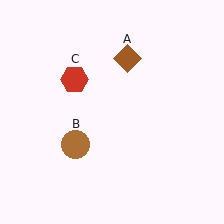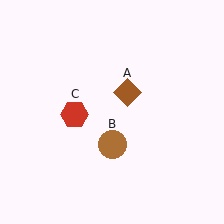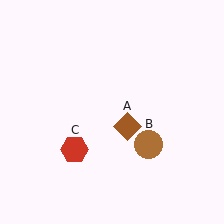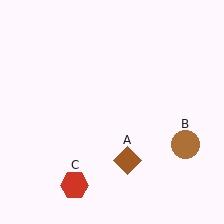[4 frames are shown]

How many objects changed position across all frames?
3 objects changed position: brown diamond (object A), brown circle (object B), red hexagon (object C).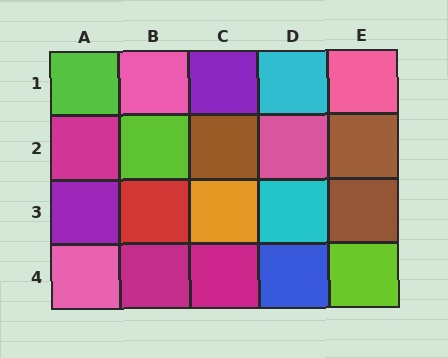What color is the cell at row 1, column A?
Lime.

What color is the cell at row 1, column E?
Pink.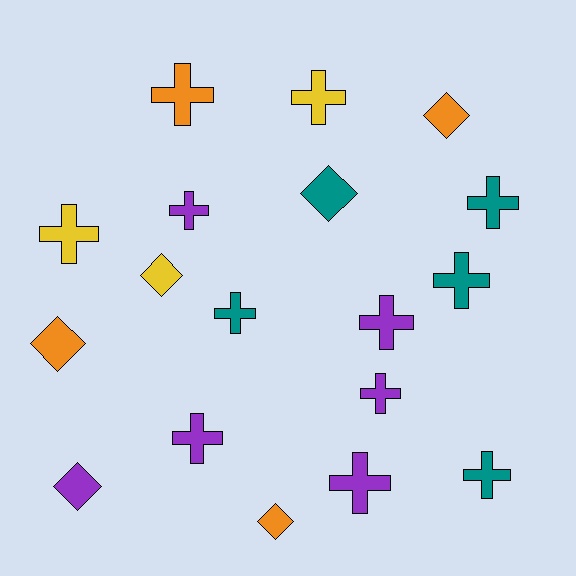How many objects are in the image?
There are 18 objects.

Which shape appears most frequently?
Cross, with 12 objects.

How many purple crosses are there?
There are 5 purple crosses.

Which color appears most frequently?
Purple, with 6 objects.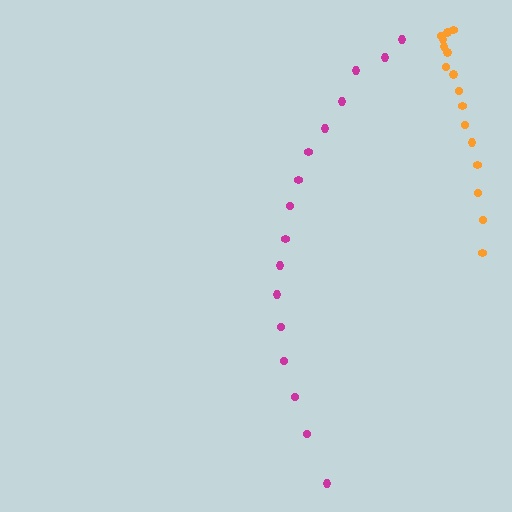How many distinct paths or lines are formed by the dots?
There are 2 distinct paths.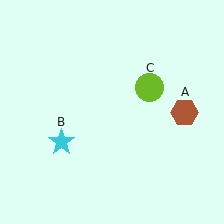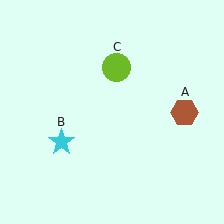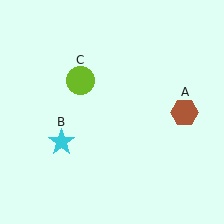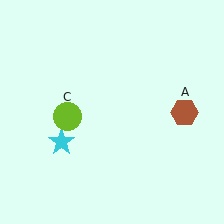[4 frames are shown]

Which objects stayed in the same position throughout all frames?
Brown hexagon (object A) and cyan star (object B) remained stationary.